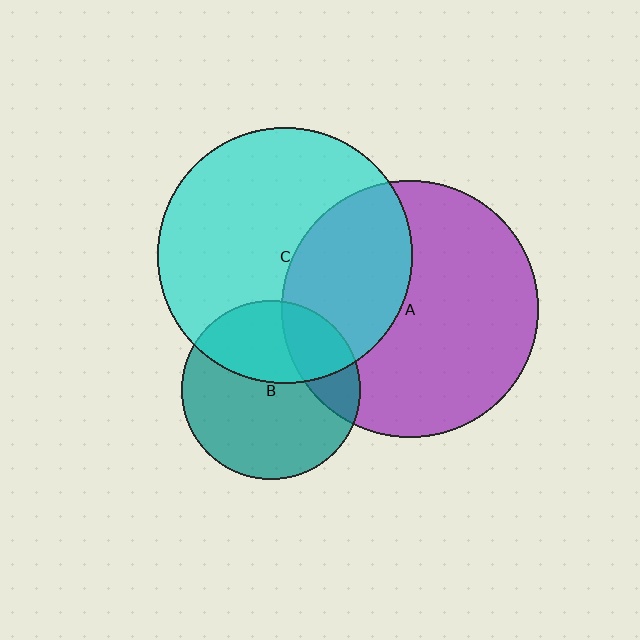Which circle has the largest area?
Circle A (purple).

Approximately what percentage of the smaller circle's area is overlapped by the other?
Approximately 20%.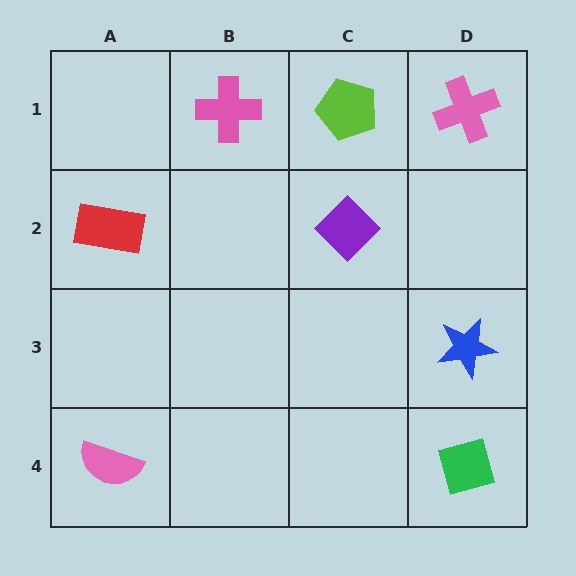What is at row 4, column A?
A pink semicircle.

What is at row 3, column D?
A blue star.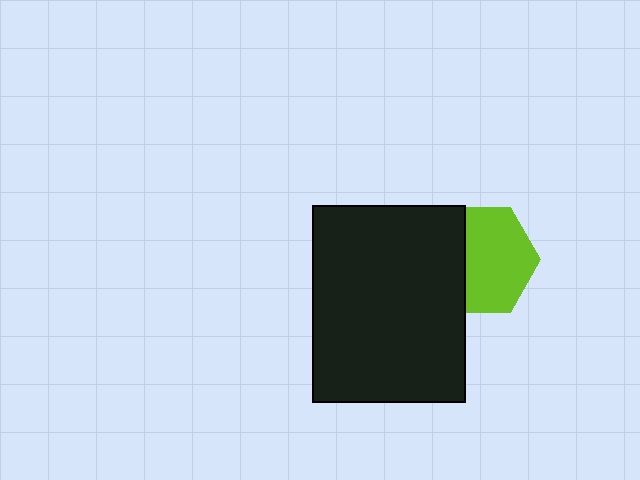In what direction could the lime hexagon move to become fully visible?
The lime hexagon could move right. That would shift it out from behind the black rectangle entirely.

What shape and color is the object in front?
The object in front is a black rectangle.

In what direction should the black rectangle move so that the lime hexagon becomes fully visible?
The black rectangle should move left. That is the shortest direction to clear the overlap and leave the lime hexagon fully visible.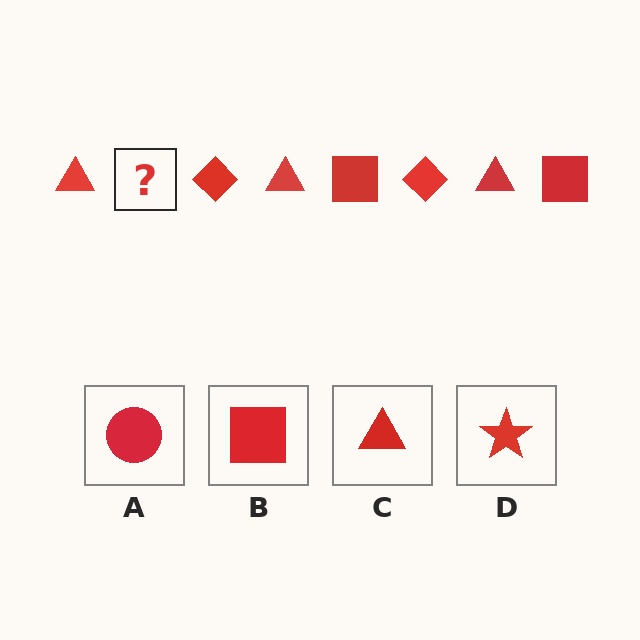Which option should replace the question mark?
Option B.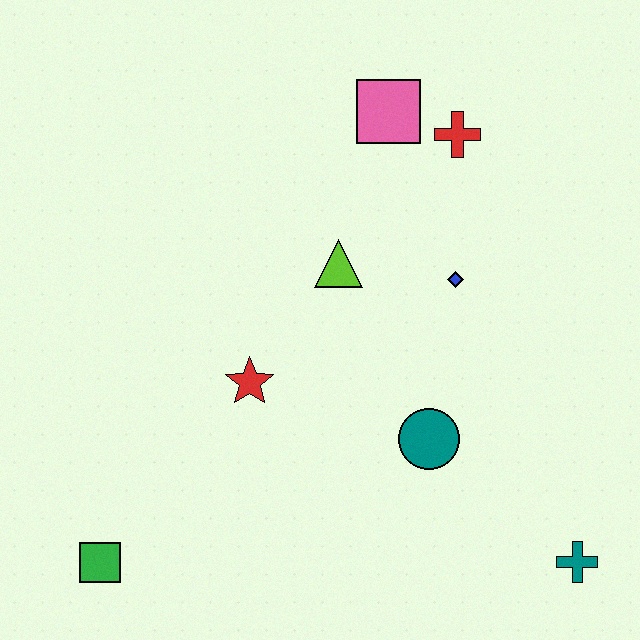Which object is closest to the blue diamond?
The lime triangle is closest to the blue diamond.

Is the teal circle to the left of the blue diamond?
Yes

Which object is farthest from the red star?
The teal cross is farthest from the red star.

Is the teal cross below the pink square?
Yes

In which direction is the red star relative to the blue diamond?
The red star is to the left of the blue diamond.